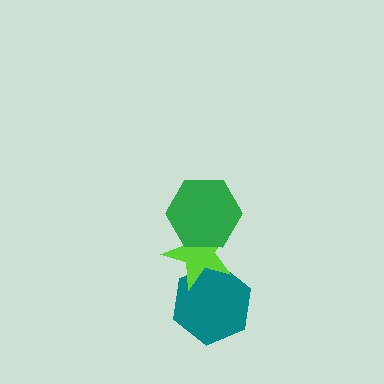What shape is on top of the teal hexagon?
The lime star is on top of the teal hexagon.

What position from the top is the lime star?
The lime star is 2nd from the top.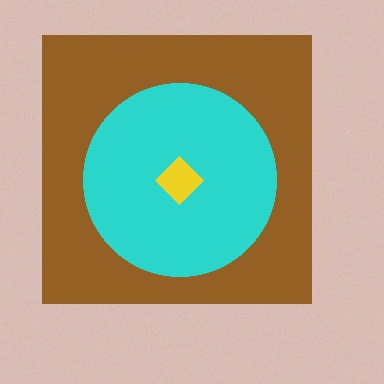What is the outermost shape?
The brown square.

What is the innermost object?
The yellow diamond.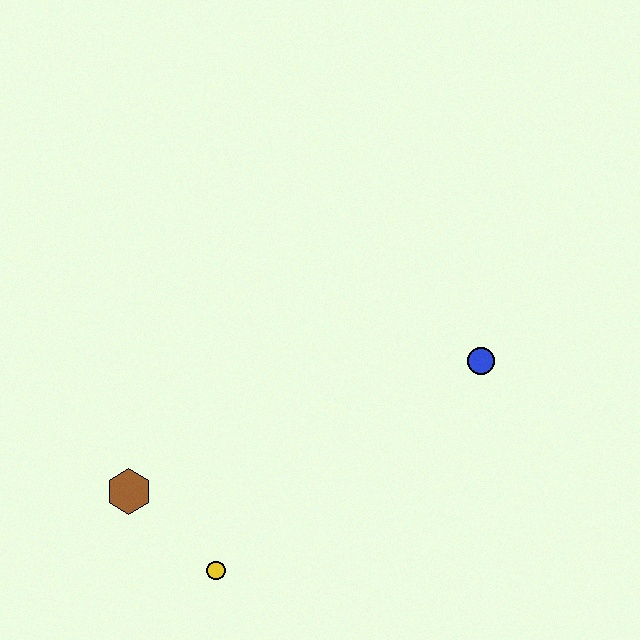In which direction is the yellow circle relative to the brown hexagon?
The yellow circle is to the right of the brown hexagon.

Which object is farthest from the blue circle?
The brown hexagon is farthest from the blue circle.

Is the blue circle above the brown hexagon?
Yes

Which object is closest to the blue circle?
The yellow circle is closest to the blue circle.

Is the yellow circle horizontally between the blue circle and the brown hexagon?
Yes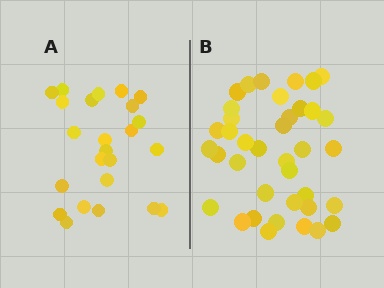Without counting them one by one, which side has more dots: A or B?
Region B (the right region) has more dots.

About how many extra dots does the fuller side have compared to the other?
Region B has approximately 15 more dots than region A.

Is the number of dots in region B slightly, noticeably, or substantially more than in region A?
Region B has substantially more. The ratio is roughly 1.6 to 1.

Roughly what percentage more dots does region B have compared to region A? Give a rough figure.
About 60% more.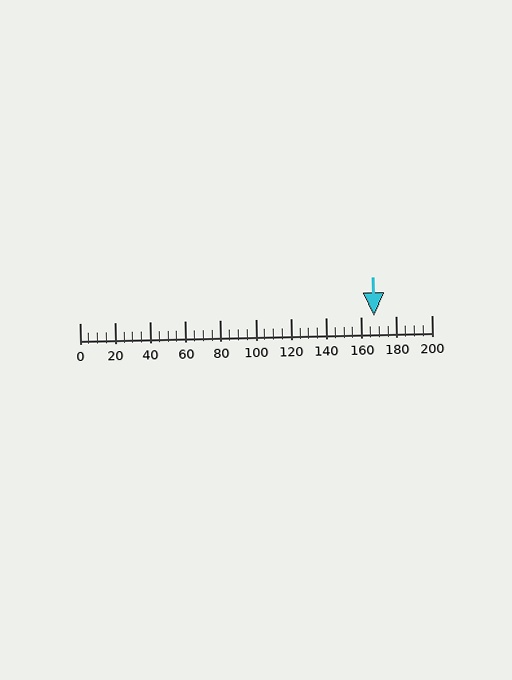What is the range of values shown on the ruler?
The ruler shows values from 0 to 200.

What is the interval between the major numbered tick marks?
The major tick marks are spaced 20 units apart.